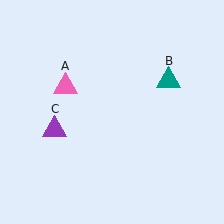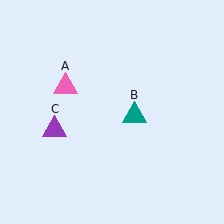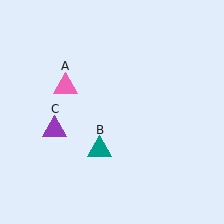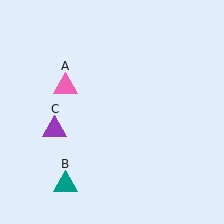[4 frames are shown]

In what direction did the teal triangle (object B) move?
The teal triangle (object B) moved down and to the left.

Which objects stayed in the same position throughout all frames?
Pink triangle (object A) and purple triangle (object C) remained stationary.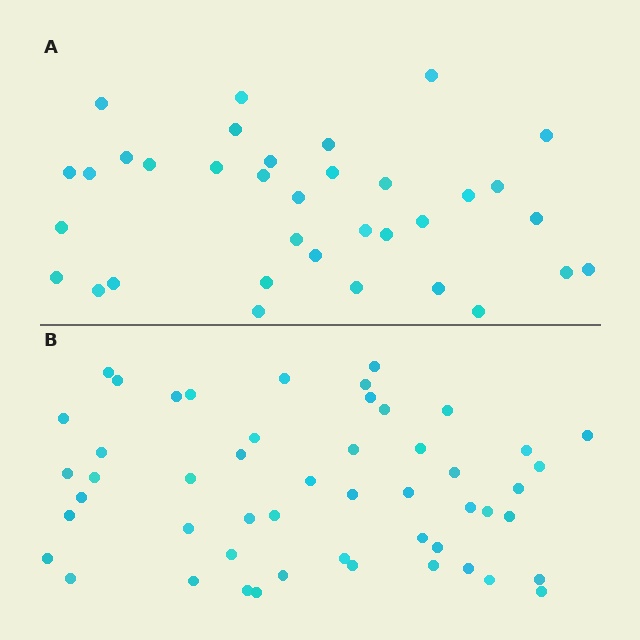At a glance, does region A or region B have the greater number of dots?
Region B (the bottom region) has more dots.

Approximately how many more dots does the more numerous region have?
Region B has approximately 15 more dots than region A.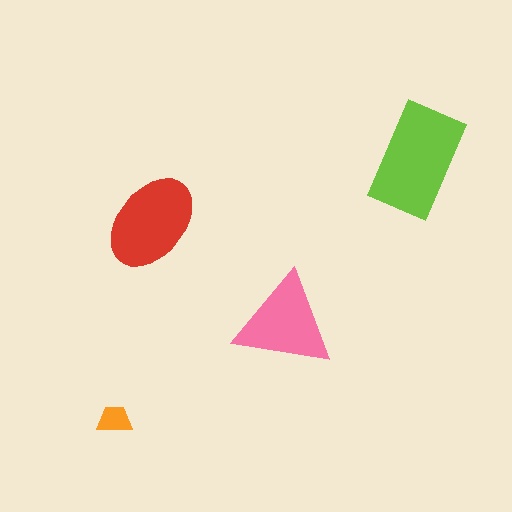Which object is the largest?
The lime rectangle.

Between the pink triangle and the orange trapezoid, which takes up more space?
The pink triangle.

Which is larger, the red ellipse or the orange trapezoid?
The red ellipse.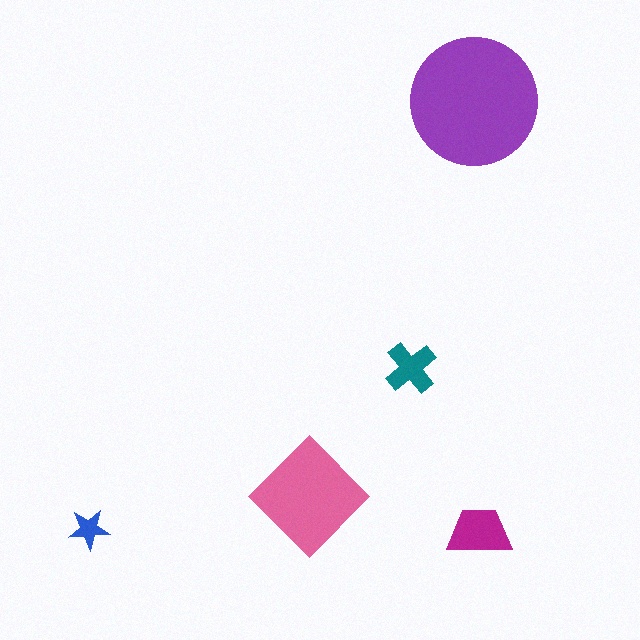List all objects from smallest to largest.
The blue star, the teal cross, the magenta trapezoid, the pink diamond, the purple circle.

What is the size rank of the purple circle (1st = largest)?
1st.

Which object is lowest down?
The magenta trapezoid is bottommost.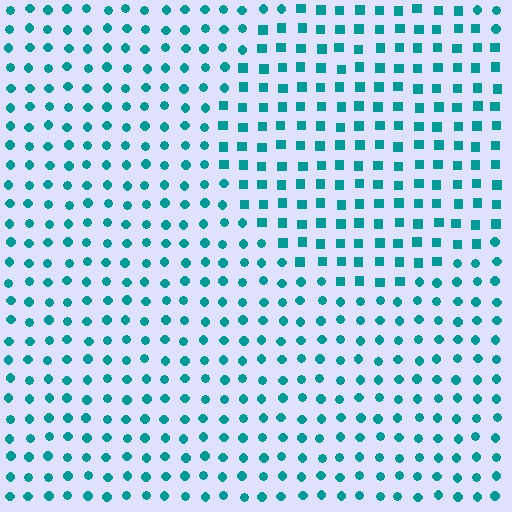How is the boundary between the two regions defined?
The boundary is defined by a change in element shape: squares inside vs. circles outside. All elements share the same color and spacing.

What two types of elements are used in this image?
The image uses squares inside the circle region and circles outside it.